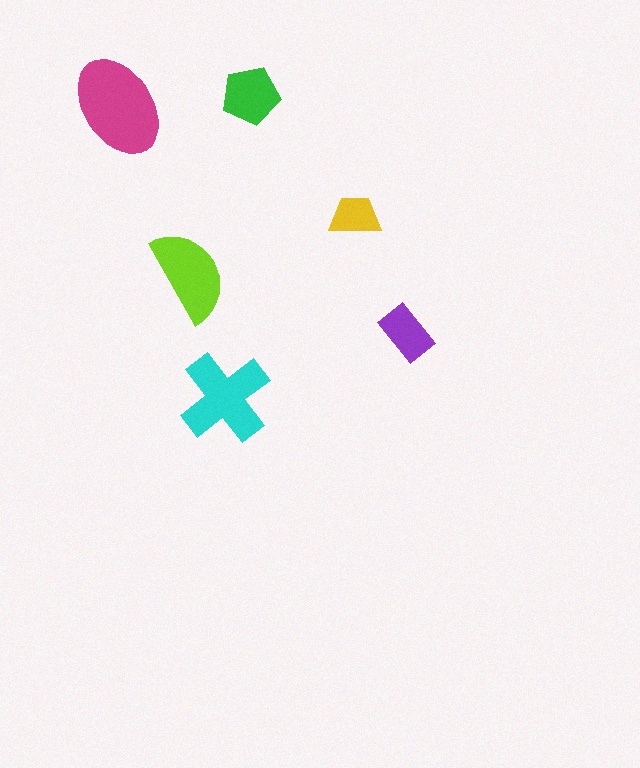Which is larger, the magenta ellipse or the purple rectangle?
The magenta ellipse.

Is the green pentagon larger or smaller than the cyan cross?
Smaller.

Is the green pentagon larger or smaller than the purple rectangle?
Larger.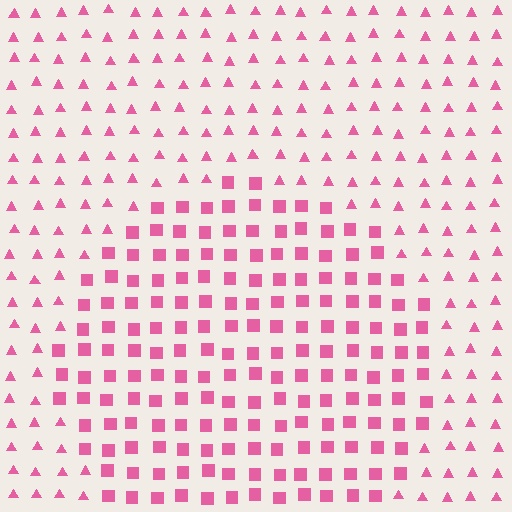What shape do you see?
I see a circle.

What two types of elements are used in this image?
The image uses squares inside the circle region and triangles outside it.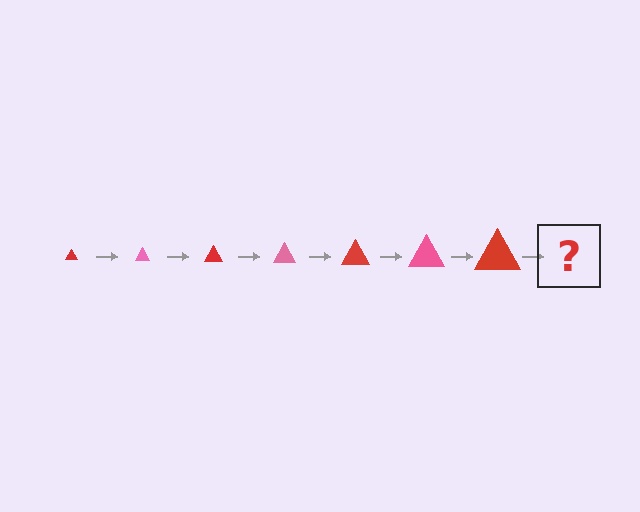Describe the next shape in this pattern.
It should be a pink triangle, larger than the previous one.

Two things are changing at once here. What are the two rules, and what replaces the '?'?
The two rules are that the triangle grows larger each step and the color cycles through red and pink. The '?' should be a pink triangle, larger than the previous one.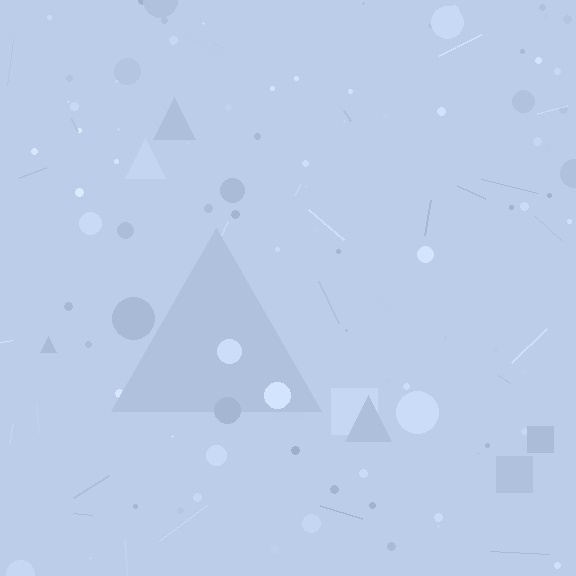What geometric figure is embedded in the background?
A triangle is embedded in the background.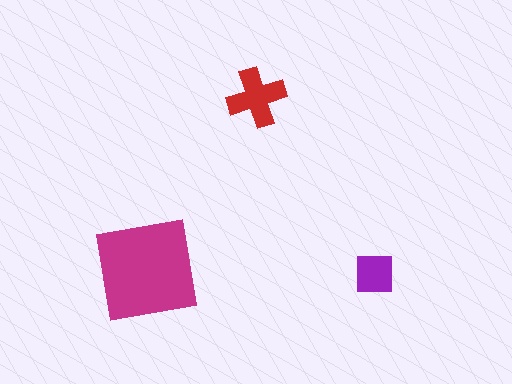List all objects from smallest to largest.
The purple square, the red cross, the magenta square.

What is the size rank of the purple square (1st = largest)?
3rd.